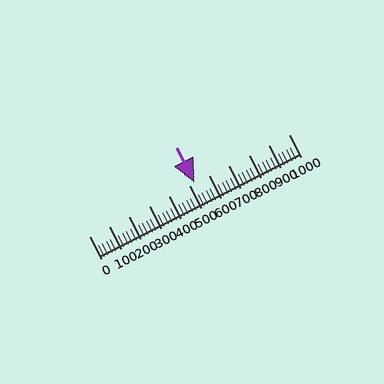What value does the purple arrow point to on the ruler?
The purple arrow points to approximately 531.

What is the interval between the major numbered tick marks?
The major tick marks are spaced 100 units apart.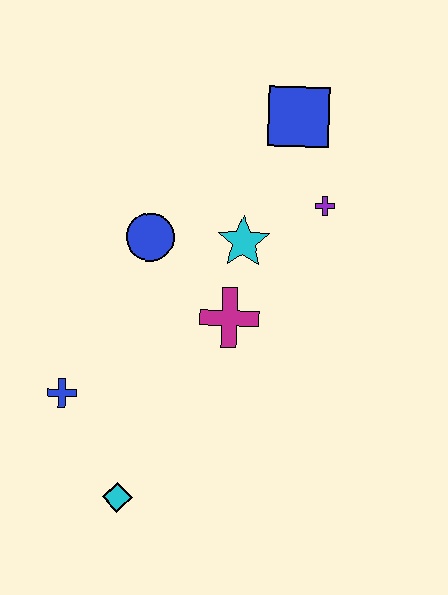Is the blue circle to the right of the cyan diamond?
Yes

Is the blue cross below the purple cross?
Yes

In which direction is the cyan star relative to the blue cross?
The cyan star is to the right of the blue cross.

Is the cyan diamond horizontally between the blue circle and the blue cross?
Yes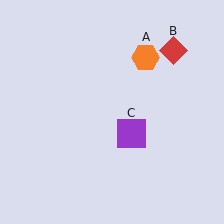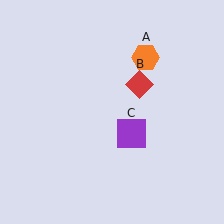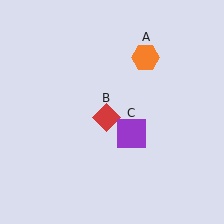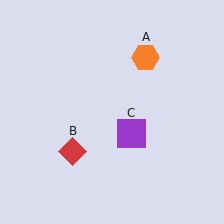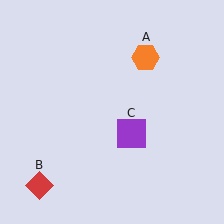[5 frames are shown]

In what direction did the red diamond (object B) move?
The red diamond (object B) moved down and to the left.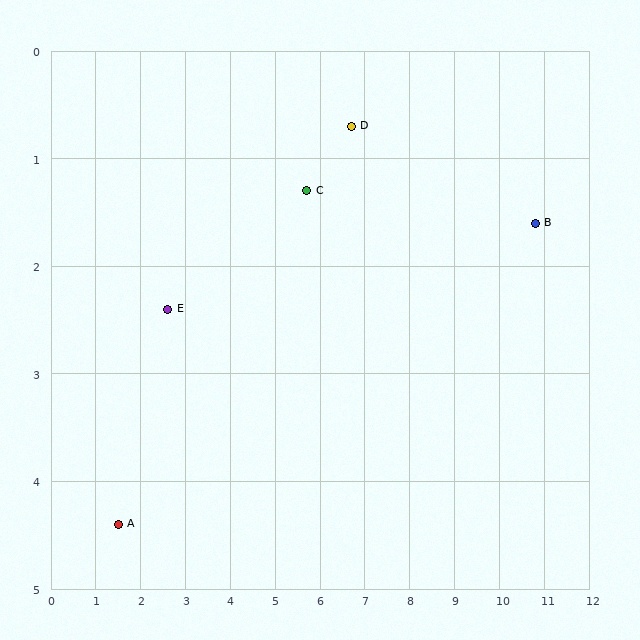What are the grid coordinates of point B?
Point B is at approximately (10.8, 1.6).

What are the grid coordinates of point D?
Point D is at approximately (6.7, 0.7).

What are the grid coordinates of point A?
Point A is at approximately (1.5, 4.4).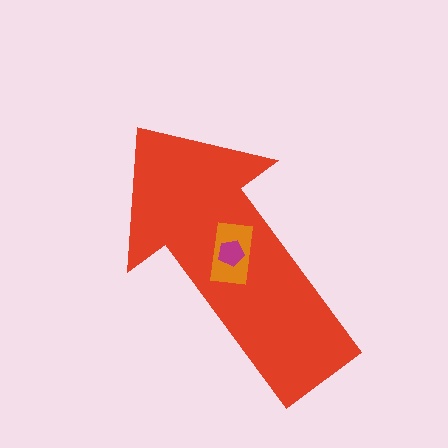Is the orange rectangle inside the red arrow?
Yes.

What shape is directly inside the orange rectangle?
The magenta pentagon.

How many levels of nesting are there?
3.